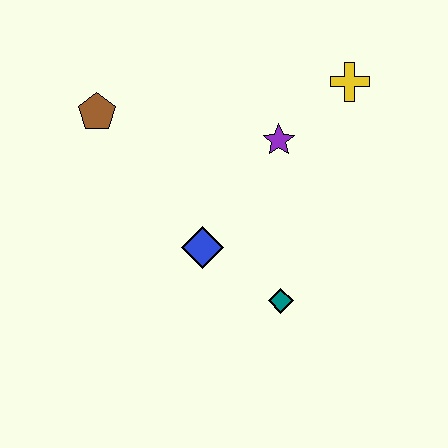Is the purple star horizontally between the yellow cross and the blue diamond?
Yes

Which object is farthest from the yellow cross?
The brown pentagon is farthest from the yellow cross.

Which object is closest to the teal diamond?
The blue diamond is closest to the teal diamond.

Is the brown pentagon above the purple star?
Yes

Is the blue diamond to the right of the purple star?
No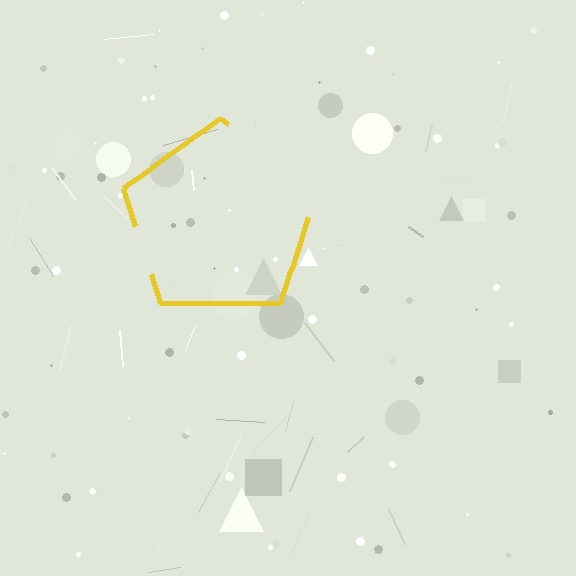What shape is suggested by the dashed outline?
The dashed outline suggests a pentagon.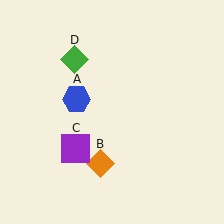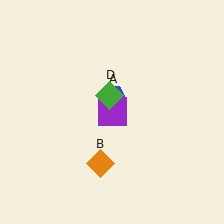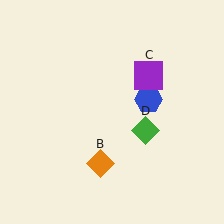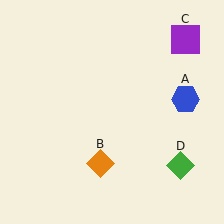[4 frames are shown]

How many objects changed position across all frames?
3 objects changed position: blue hexagon (object A), purple square (object C), green diamond (object D).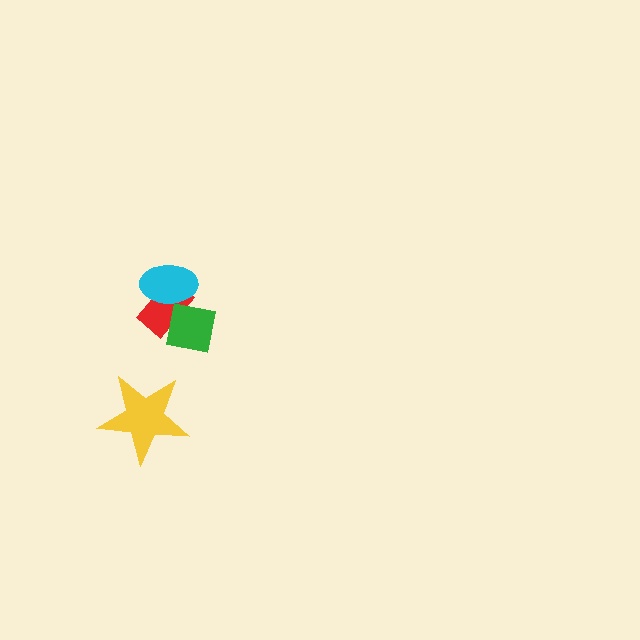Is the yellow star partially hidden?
No, no other shape covers it.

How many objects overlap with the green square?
2 objects overlap with the green square.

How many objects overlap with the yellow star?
0 objects overlap with the yellow star.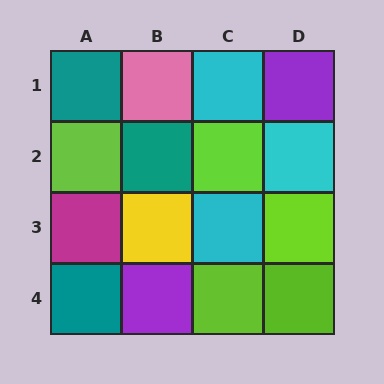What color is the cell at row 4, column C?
Lime.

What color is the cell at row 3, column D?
Lime.